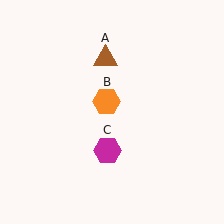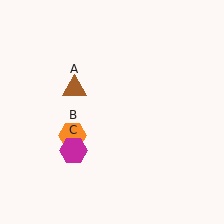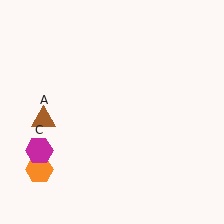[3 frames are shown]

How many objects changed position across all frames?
3 objects changed position: brown triangle (object A), orange hexagon (object B), magenta hexagon (object C).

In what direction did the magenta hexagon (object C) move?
The magenta hexagon (object C) moved left.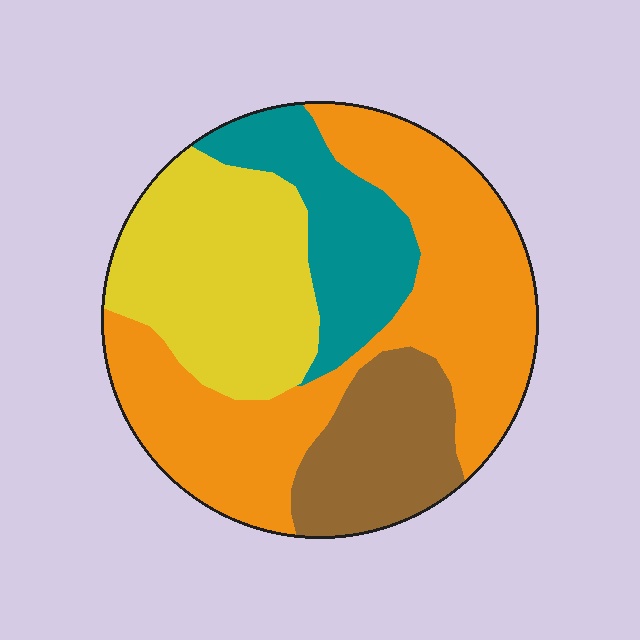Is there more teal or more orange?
Orange.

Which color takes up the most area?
Orange, at roughly 45%.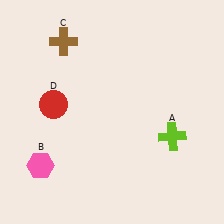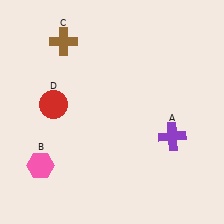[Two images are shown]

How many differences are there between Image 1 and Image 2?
There is 1 difference between the two images.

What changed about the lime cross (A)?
In Image 1, A is lime. In Image 2, it changed to purple.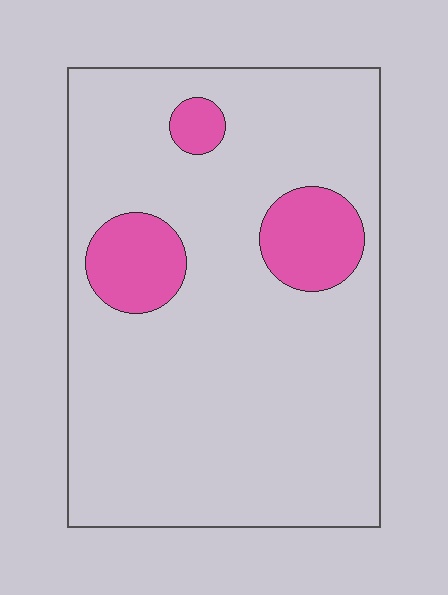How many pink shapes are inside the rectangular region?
3.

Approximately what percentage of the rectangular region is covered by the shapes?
Approximately 15%.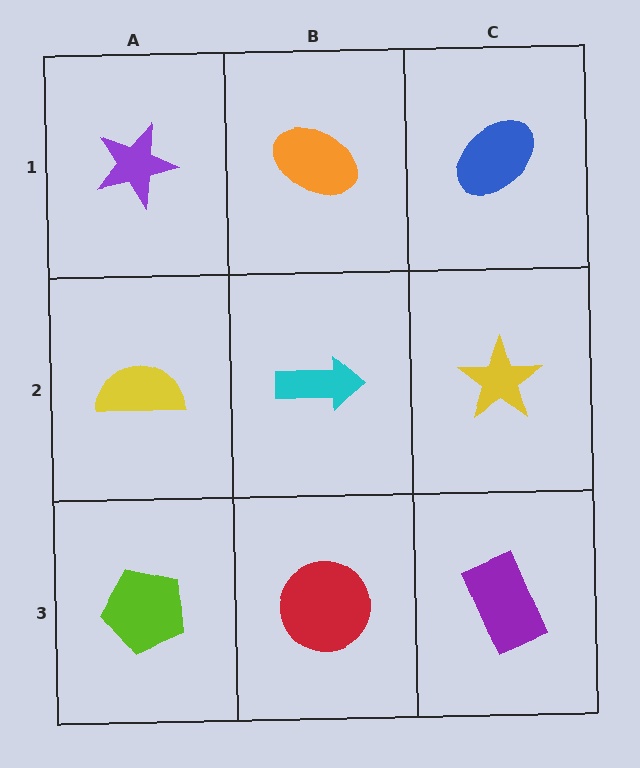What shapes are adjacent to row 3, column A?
A yellow semicircle (row 2, column A), a red circle (row 3, column B).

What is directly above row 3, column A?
A yellow semicircle.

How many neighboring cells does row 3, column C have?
2.